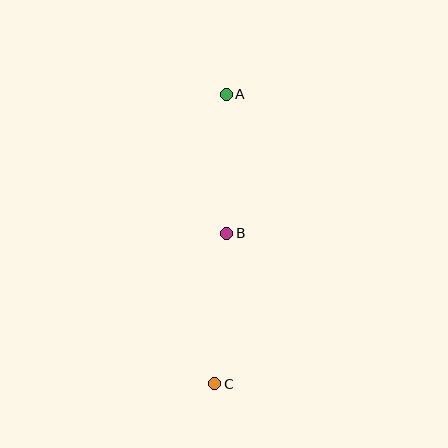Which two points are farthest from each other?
Points A and C are farthest from each other.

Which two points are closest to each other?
Points A and B are closest to each other.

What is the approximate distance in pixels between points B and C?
The distance between B and C is approximately 151 pixels.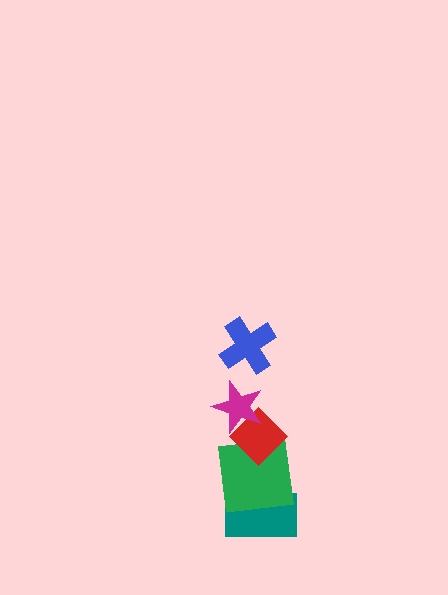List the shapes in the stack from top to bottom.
From top to bottom: the blue cross, the magenta star, the red diamond, the green square, the teal rectangle.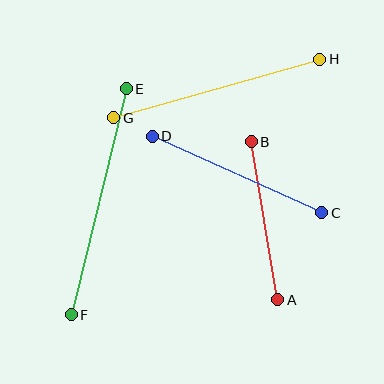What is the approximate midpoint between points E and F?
The midpoint is at approximately (99, 202) pixels.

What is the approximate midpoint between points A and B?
The midpoint is at approximately (264, 221) pixels.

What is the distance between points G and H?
The distance is approximately 214 pixels.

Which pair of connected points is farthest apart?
Points E and F are farthest apart.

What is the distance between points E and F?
The distance is approximately 233 pixels.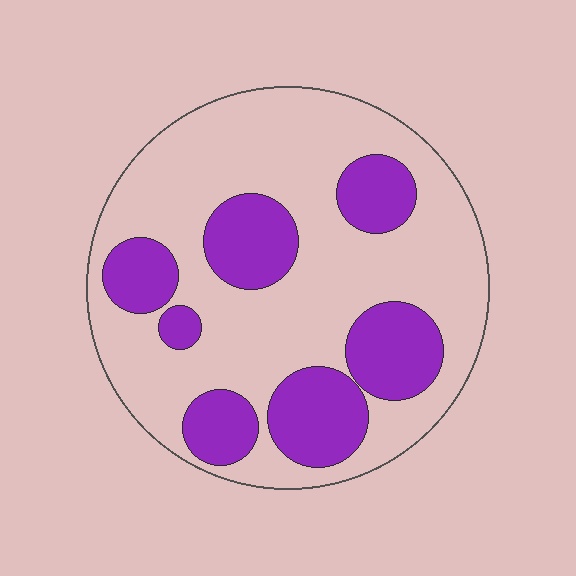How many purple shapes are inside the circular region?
7.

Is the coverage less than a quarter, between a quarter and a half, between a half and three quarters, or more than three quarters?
Between a quarter and a half.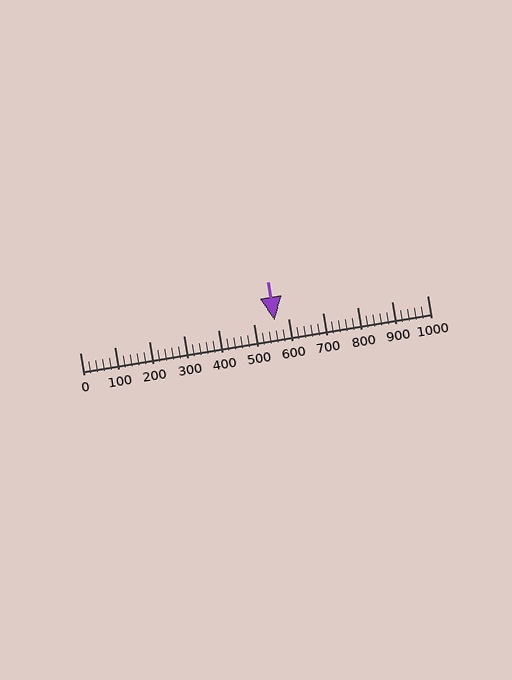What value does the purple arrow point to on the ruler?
The purple arrow points to approximately 560.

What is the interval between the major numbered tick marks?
The major tick marks are spaced 100 units apart.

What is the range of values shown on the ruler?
The ruler shows values from 0 to 1000.